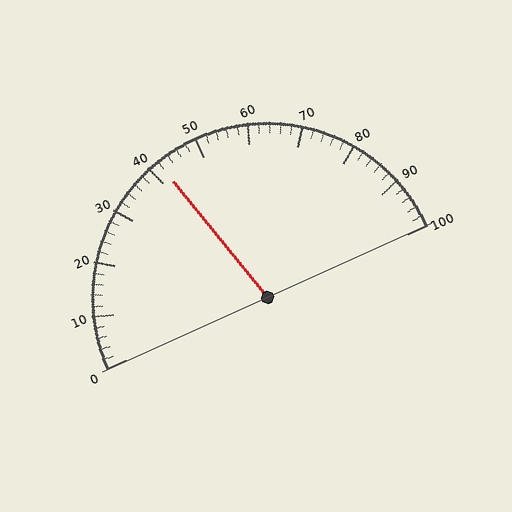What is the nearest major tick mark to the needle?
The nearest major tick mark is 40.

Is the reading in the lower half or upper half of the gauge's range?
The reading is in the lower half of the range (0 to 100).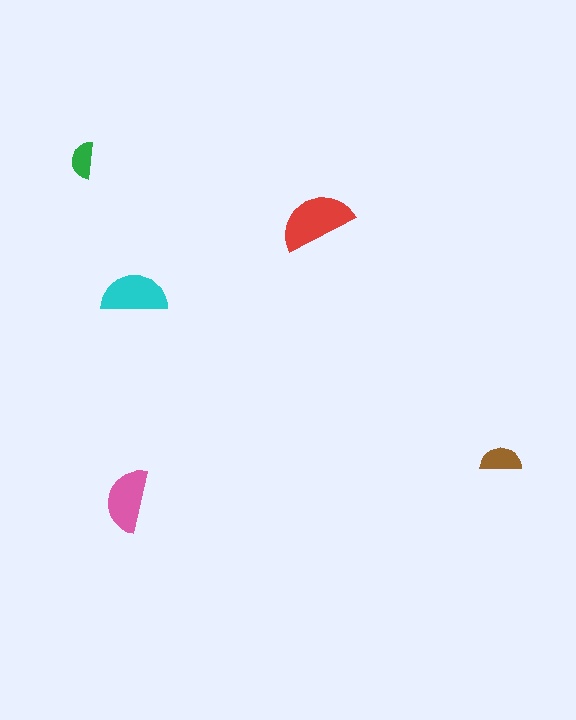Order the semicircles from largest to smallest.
the red one, the cyan one, the pink one, the brown one, the green one.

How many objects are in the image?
There are 5 objects in the image.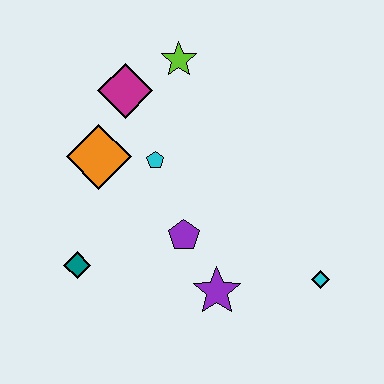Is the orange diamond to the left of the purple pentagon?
Yes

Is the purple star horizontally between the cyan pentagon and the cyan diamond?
Yes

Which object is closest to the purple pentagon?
The purple star is closest to the purple pentagon.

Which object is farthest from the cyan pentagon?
The cyan diamond is farthest from the cyan pentagon.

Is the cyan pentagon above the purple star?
Yes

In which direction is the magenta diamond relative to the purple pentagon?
The magenta diamond is above the purple pentagon.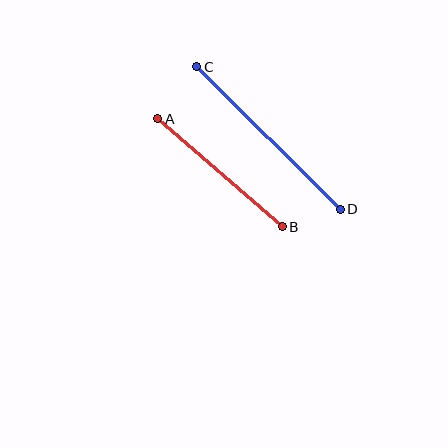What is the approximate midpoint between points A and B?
The midpoint is at approximately (220, 173) pixels.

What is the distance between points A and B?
The distance is approximately 165 pixels.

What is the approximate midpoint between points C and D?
The midpoint is at approximately (269, 138) pixels.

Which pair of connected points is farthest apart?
Points C and D are farthest apart.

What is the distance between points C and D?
The distance is approximately 202 pixels.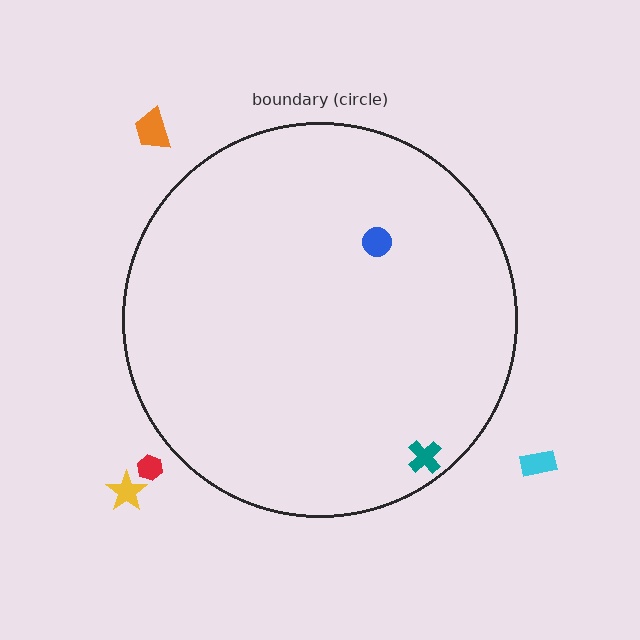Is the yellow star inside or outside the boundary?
Outside.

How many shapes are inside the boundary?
2 inside, 4 outside.